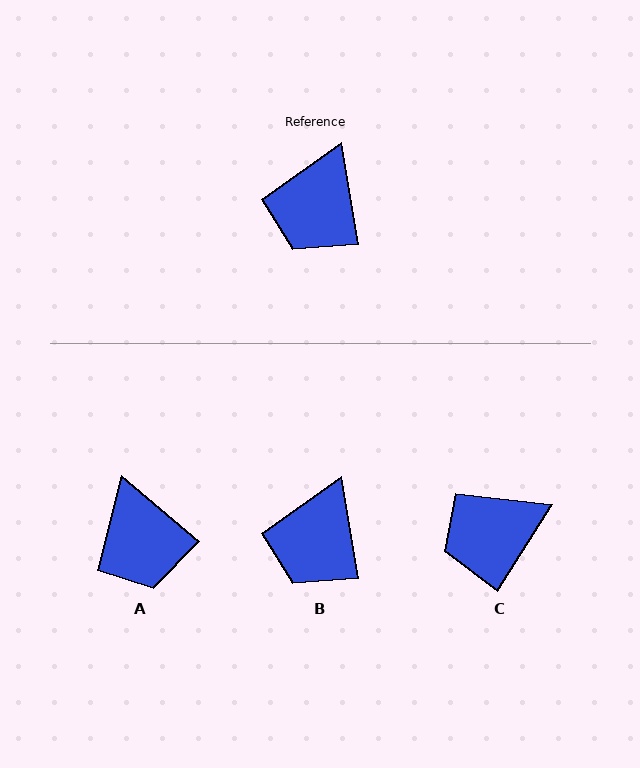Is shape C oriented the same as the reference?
No, it is off by about 42 degrees.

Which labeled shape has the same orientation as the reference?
B.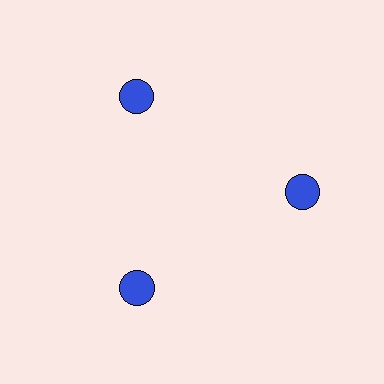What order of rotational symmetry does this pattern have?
This pattern has 3-fold rotational symmetry.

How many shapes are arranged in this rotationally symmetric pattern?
There are 3 shapes, arranged in 3 groups of 1.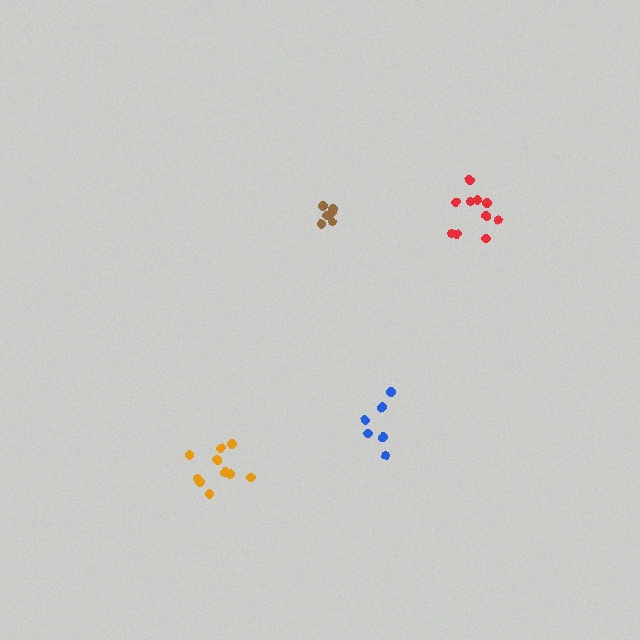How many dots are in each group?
Group 1: 10 dots, Group 2: 6 dots, Group 3: 10 dots, Group 4: 6 dots (32 total).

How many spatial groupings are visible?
There are 4 spatial groupings.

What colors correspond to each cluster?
The clusters are colored: red, brown, orange, blue.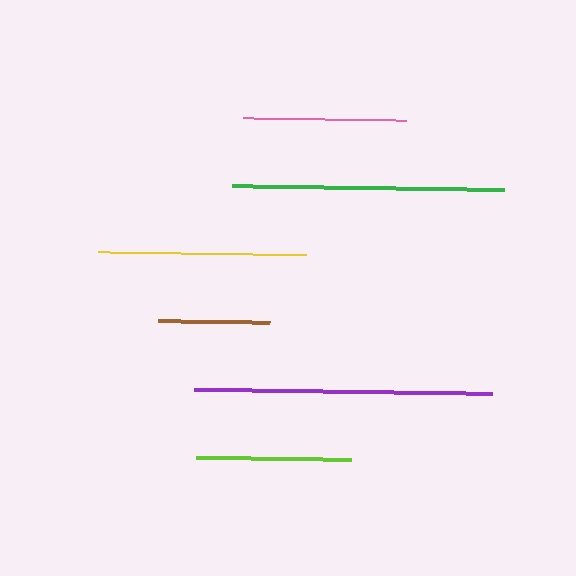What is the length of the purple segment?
The purple segment is approximately 298 pixels long.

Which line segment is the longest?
The purple line is the longest at approximately 298 pixels.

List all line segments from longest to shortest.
From longest to shortest: purple, green, yellow, pink, lime, brown.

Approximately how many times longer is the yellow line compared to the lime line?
The yellow line is approximately 1.3 times the length of the lime line.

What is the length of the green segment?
The green segment is approximately 271 pixels long.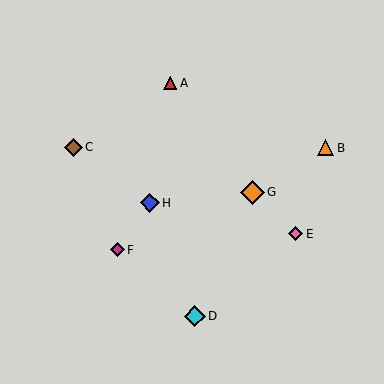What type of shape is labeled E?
Shape E is a pink diamond.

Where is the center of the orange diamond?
The center of the orange diamond is at (252, 192).